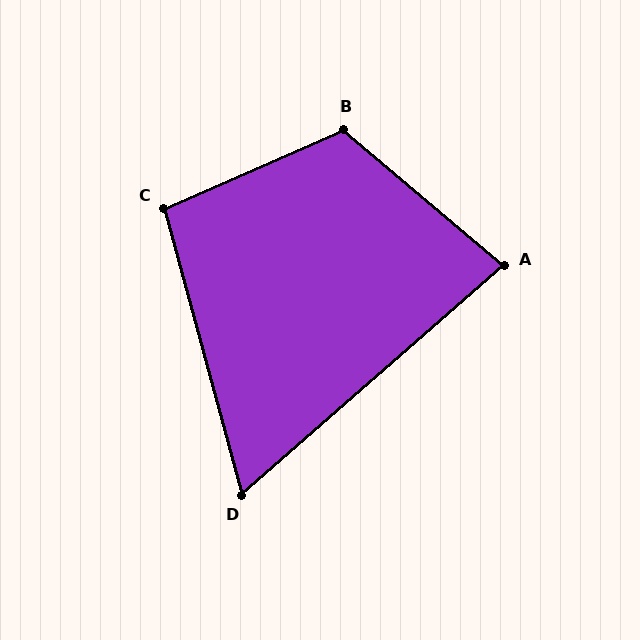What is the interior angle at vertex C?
Approximately 99 degrees (obtuse).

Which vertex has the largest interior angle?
B, at approximately 116 degrees.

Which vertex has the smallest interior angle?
D, at approximately 64 degrees.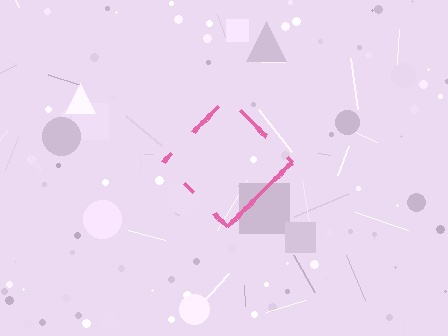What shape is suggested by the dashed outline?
The dashed outline suggests a diamond.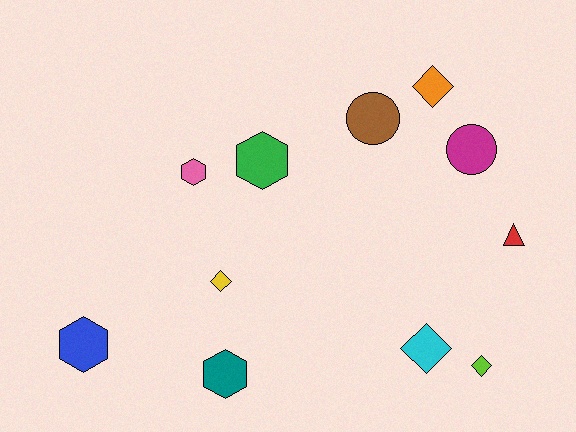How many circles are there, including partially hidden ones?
There are 2 circles.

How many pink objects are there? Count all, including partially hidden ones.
There is 1 pink object.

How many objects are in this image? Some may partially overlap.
There are 11 objects.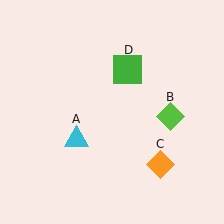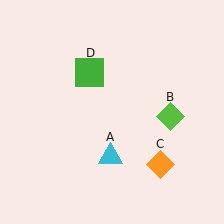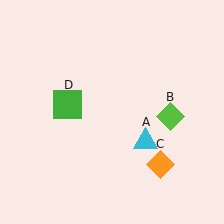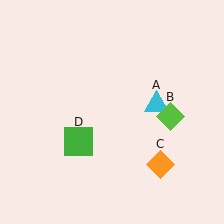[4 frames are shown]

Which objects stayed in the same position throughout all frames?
Lime diamond (object B) and orange diamond (object C) remained stationary.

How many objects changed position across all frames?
2 objects changed position: cyan triangle (object A), green square (object D).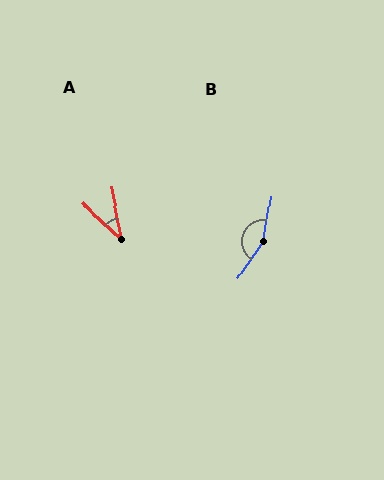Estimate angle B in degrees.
Approximately 155 degrees.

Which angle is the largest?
B, at approximately 155 degrees.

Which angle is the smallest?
A, at approximately 37 degrees.